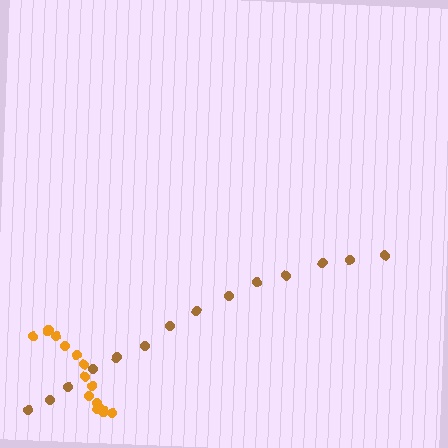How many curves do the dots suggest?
There are 2 distinct paths.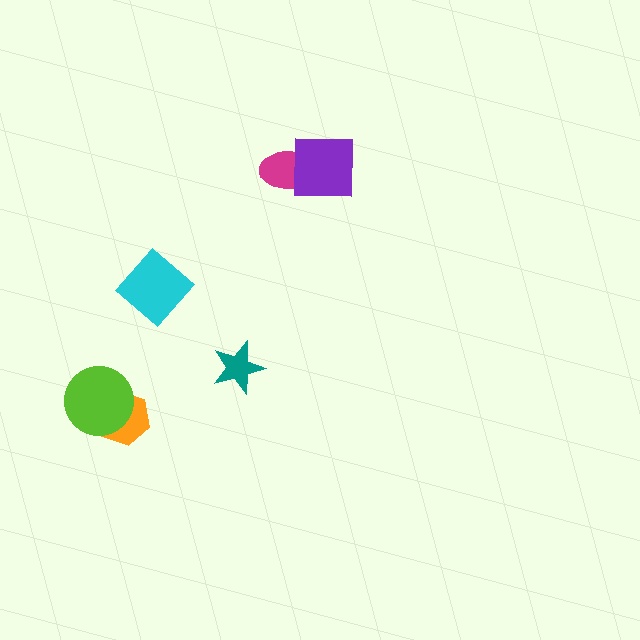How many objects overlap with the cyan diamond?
0 objects overlap with the cyan diamond.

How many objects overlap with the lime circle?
1 object overlaps with the lime circle.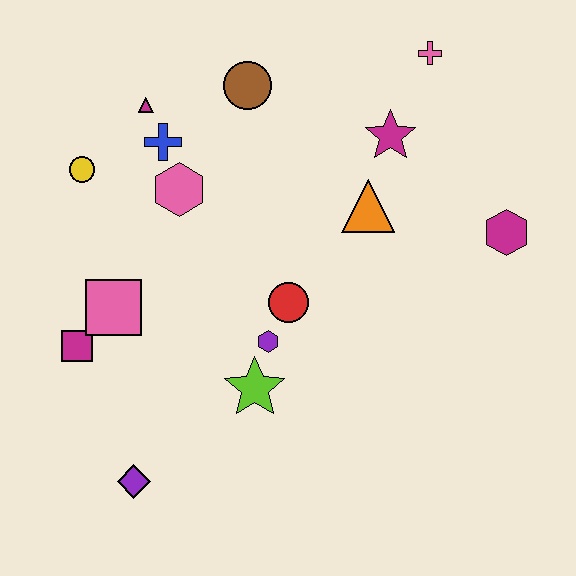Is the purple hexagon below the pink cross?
Yes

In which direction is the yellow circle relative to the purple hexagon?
The yellow circle is to the left of the purple hexagon.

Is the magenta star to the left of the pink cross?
Yes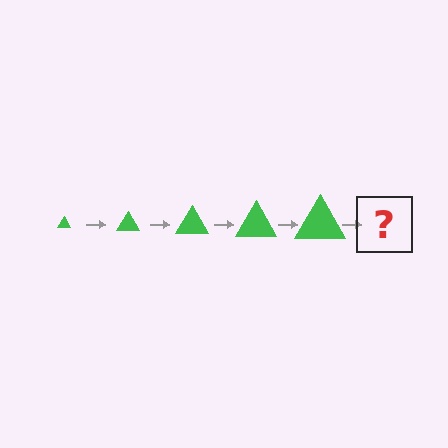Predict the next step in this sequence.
The next step is a green triangle, larger than the previous one.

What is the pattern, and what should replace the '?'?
The pattern is that the triangle gets progressively larger each step. The '?' should be a green triangle, larger than the previous one.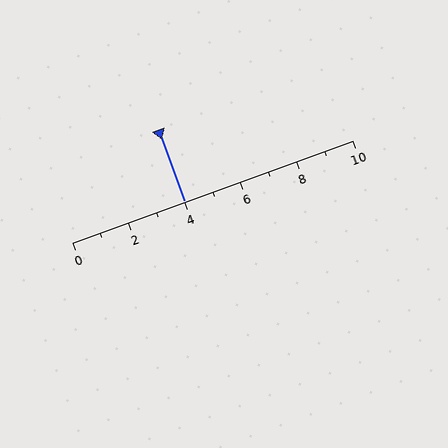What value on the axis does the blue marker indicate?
The marker indicates approximately 4.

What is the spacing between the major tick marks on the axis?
The major ticks are spaced 2 apart.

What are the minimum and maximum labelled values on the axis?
The axis runs from 0 to 10.